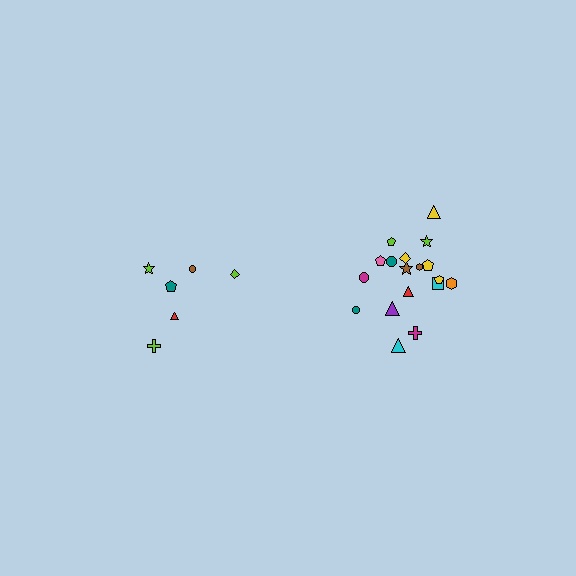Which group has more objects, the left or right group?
The right group.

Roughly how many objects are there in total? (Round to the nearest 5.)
Roughly 25 objects in total.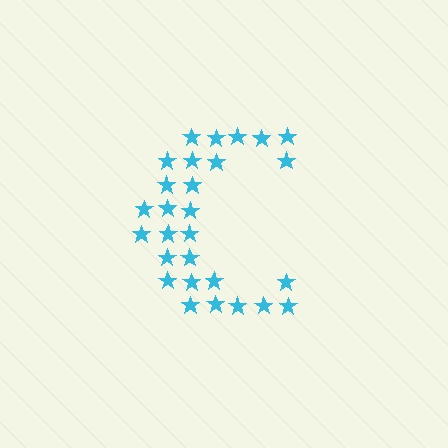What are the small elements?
The small elements are stars.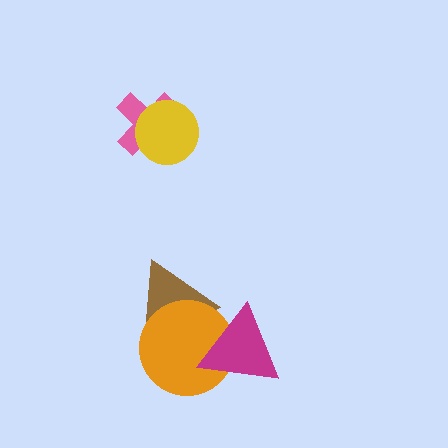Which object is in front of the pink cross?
The yellow circle is in front of the pink cross.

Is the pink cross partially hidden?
Yes, it is partially covered by another shape.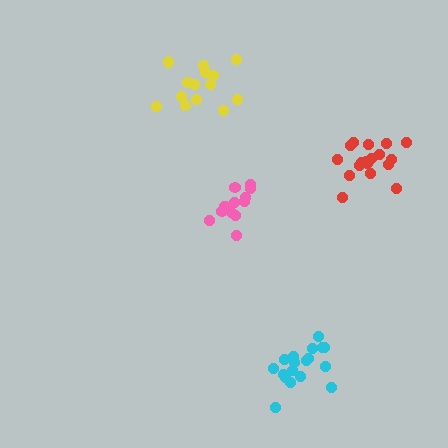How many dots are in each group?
Group 1: 18 dots, Group 2: 13 dots, Group 3: 14 dots, Group 4: 18 dots (63 total).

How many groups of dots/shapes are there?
There are 4 groups.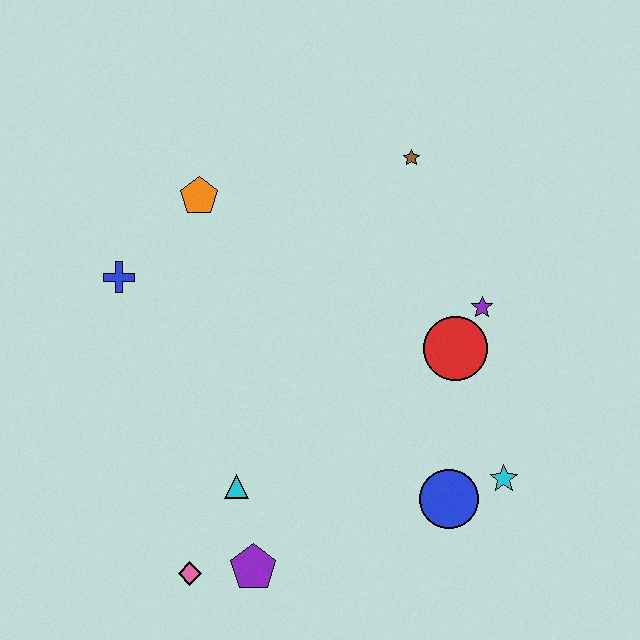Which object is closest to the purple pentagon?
The pink diamond is closest to the purple pentagon.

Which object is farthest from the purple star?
The pink diamond is farthest from the purple star.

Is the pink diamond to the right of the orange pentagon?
No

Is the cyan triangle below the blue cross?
Yes